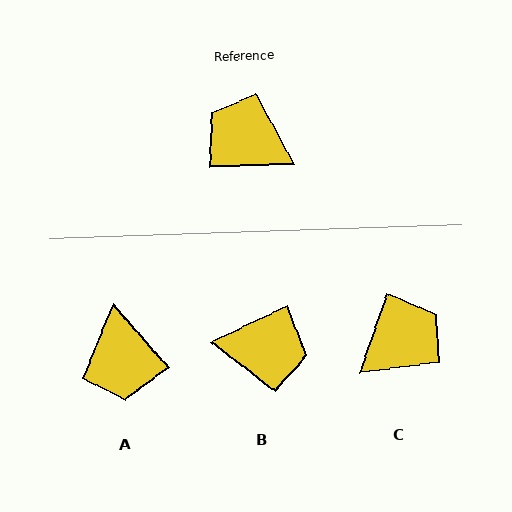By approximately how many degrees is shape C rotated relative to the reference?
Approximately 110 degrees clockwise.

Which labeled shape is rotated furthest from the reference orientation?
B, about 156 degrees away.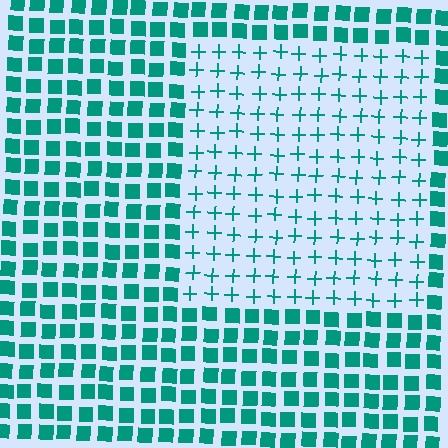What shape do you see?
I see a rectangle.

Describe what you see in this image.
The image is filled with small teal elements arranged in a uniform grid. A rectangle-shaped region contains plus signs, while the surrounding area contains squares. The boundary is defined purely by the change in element shape.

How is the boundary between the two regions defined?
The boundary is defined by a change in element shape: plus signs inside vs. squares outside. All elements share the same color and spacing.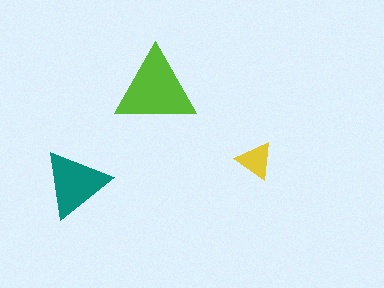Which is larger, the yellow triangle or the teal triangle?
The teal one.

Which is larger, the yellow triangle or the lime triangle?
The lime one.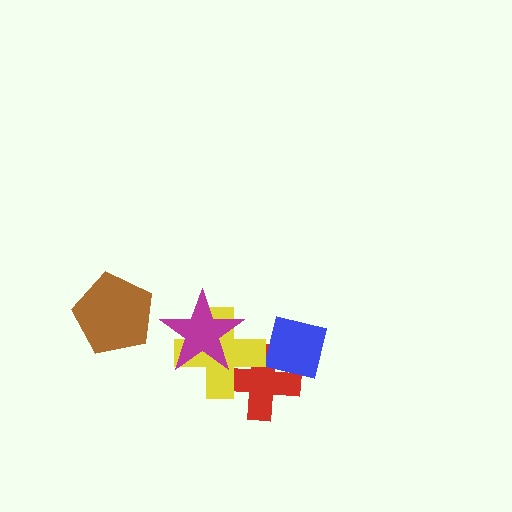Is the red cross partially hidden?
Yes, it is partially covered by another shape.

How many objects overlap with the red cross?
2 objects overlap with the red cross.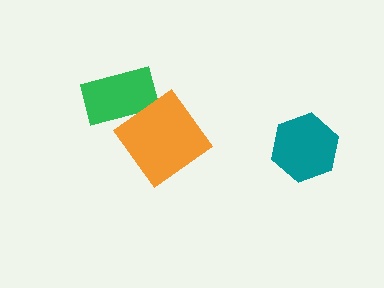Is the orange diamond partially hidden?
No, no other shape covers it.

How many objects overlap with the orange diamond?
1 object overlaps with the orange diamond.